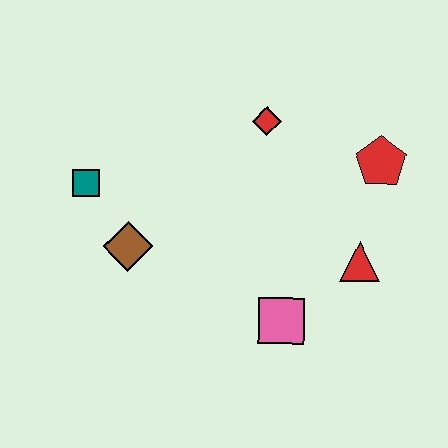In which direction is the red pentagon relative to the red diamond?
The red pentagon is to the right of the red diamond.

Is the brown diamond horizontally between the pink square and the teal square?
Yes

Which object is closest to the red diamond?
The red pentagon is closest to the red diamond.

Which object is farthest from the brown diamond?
The red pentagon is farthest from the brown diamond.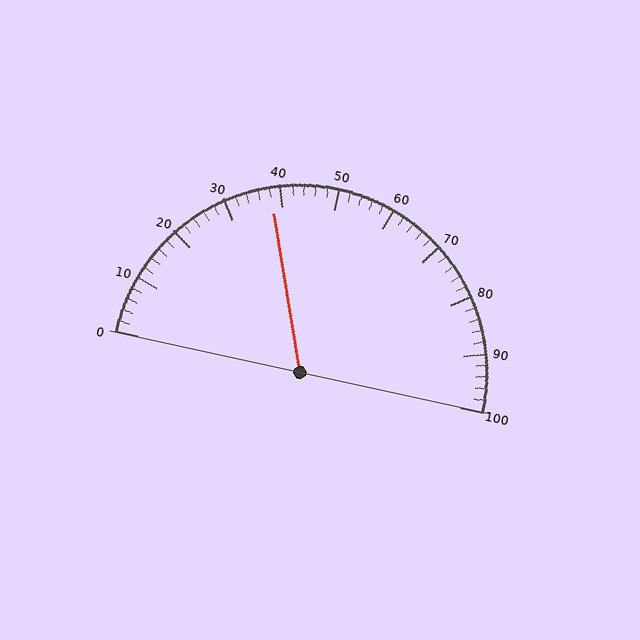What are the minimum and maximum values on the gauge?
The gauge ranges from 0 to 100.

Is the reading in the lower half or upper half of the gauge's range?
The reading is in the lower half of the range (0 to 100).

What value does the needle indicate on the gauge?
The needle indicates approximately 38.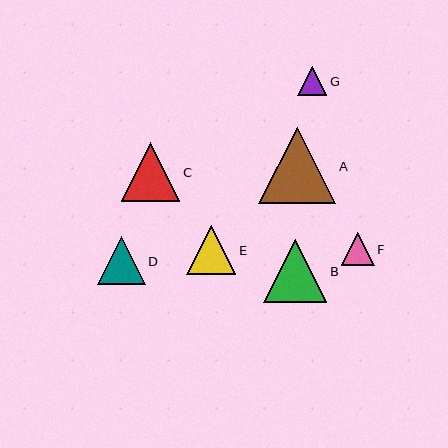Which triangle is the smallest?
Triangle G is the smallest with a size of approximately 29 pixels.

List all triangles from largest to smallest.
From largest to smallest: A, B, C, E, D, F, G.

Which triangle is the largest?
Triangle A is the largest with a size of approximately 77 pixels.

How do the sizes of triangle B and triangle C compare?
Triangle B and triangle C are approximately the same size.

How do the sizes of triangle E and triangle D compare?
Triangle E and triangle D are approximately the same size.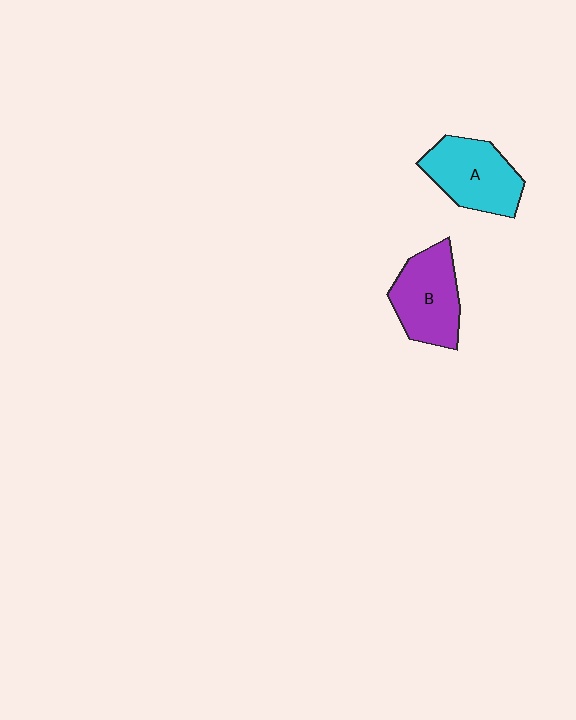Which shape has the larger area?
Shape A (cyan).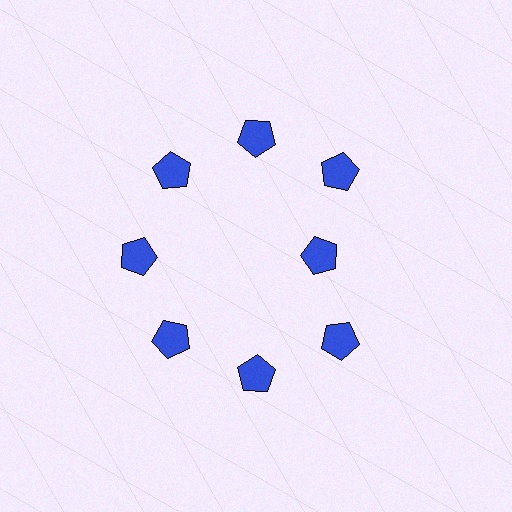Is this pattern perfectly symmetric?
No. The 8 blue pentagons are arranged in a ring, but one element near the 3 o'clock position is pulled inward toward the center, breaking the 8-fold rotational symmetry.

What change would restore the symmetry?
The symmetry would be restored by moving it outward, back onto the ring so that all 8 pentagons sit at equal angles and equal distance from the center.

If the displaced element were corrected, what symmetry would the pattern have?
It would have 8-fold rotational symmetry — the pattern would map onto itself every 45 degrees.